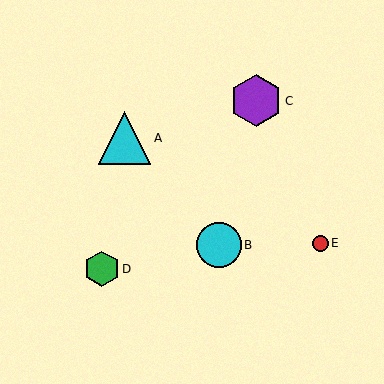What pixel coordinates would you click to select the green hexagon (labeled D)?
Click at (102, 269) to select the green hexagon D.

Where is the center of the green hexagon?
The center of the green hexagon is at (102, 269).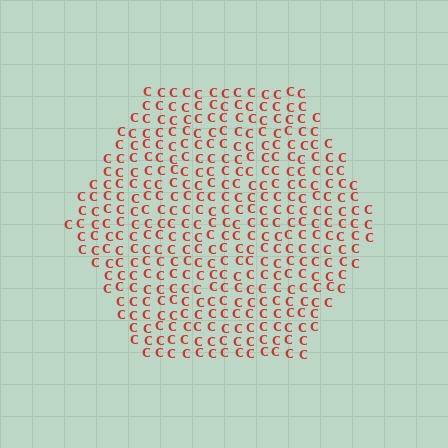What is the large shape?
The large shape is a hexagon.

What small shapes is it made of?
It is made of small letter C's.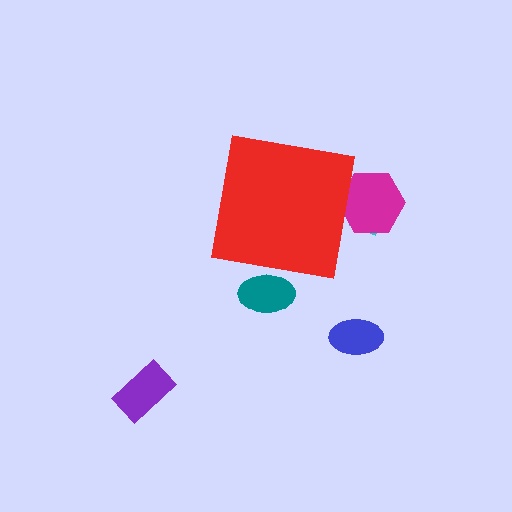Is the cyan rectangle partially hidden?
Yes, the cyan rectangle is partially hidden behind the red square.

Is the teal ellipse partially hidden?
Yes, the teal ellipse is partially hidden behind the red square.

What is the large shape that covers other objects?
A red square.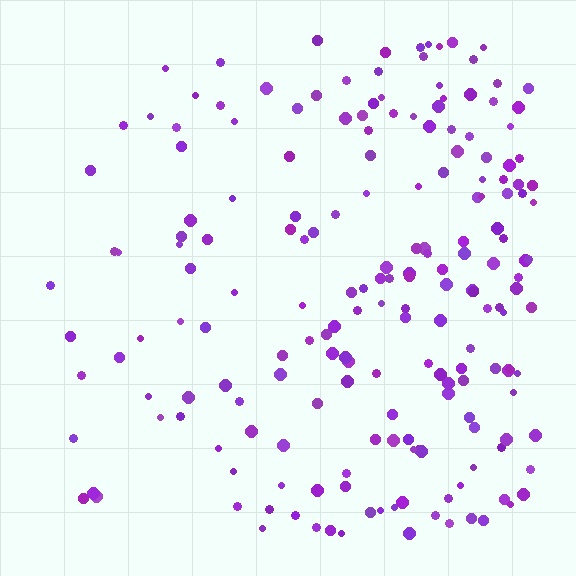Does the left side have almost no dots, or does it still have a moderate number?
Still a moderate number, just noticeably fewer than the right.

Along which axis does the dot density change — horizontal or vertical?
Horizontal.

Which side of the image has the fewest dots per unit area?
The left.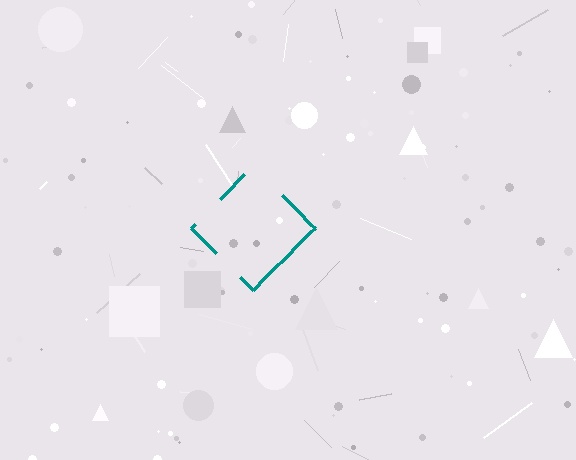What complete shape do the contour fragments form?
The contour fragments form a diamond.